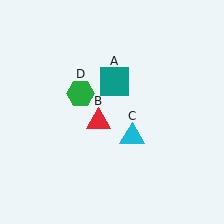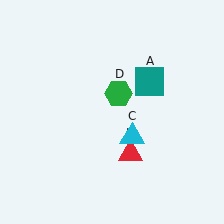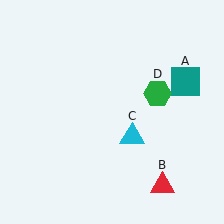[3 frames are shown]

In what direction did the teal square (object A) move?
The teal square (object A) moved right.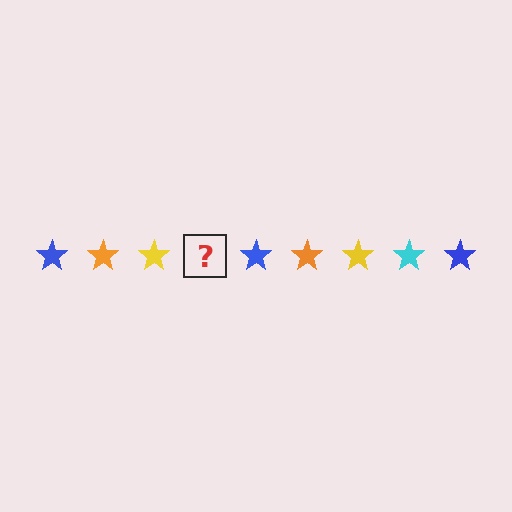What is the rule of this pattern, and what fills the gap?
The rule is that the pattern cycles through blue, orange, yellow, cyan stars. The gap should be filled with a cyan star.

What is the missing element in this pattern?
The missing element is a cyan star.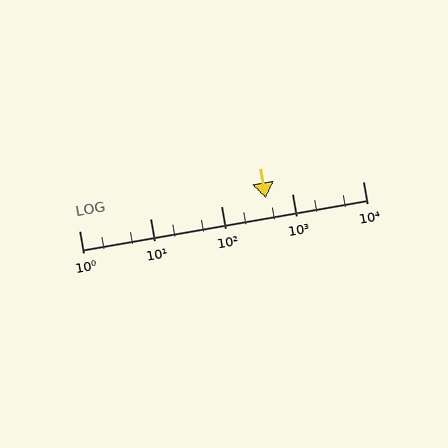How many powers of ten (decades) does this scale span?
The scale spans 4 decades, from 1 to 10000.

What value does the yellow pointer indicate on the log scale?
The pointer indicates approximately 430.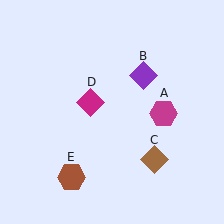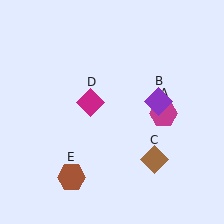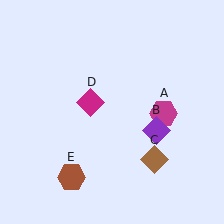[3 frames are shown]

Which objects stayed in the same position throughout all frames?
Magenta hexagon (object A) and brown diamond (object C) and magenta diamond (object D) and brown hexagon (object E) remained stationary.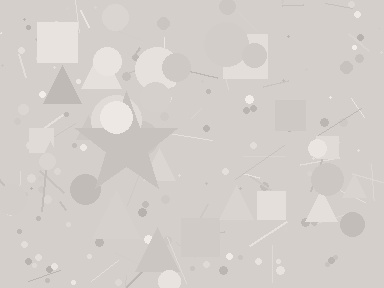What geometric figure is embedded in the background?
A star is embedded in the background.